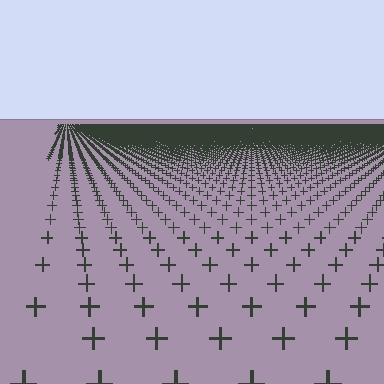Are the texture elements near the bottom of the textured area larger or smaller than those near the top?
Larger. Near the bottom, elements are closer to the viewer and appear at a bigger on-screen size.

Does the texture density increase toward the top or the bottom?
Density increases toward the top.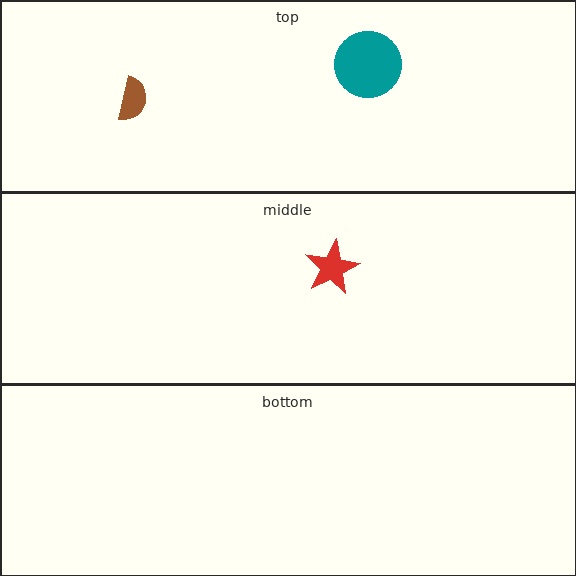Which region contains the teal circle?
The top region.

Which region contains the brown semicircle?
The top region.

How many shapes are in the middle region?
1.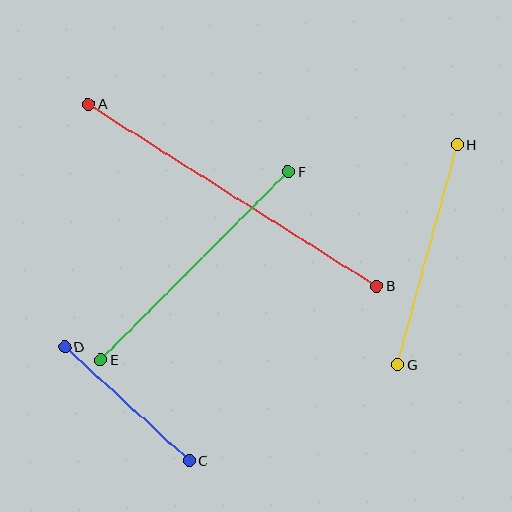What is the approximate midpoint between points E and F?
The midpoint is at approximately (195, 266) pixels.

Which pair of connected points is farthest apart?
Points A and B are farthest apart.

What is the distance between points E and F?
The distance is approximately 266 pixels.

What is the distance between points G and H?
The distance is approximately 228 pixels.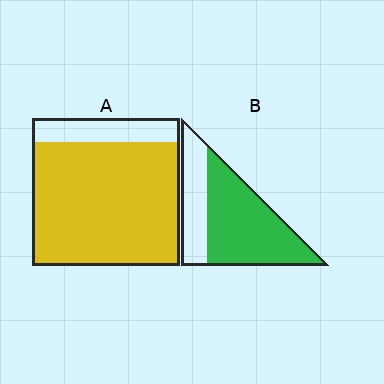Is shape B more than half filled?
Yes.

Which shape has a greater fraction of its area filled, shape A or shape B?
Shape A.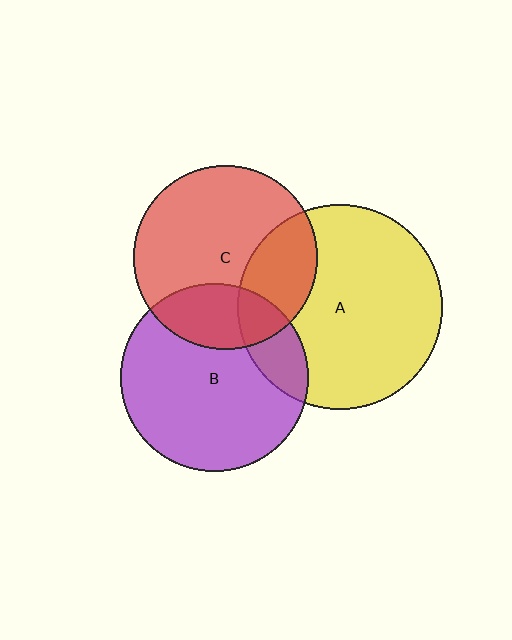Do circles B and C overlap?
Yes.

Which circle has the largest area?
Circle A (yellow).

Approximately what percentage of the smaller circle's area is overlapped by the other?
Approximately 25%.